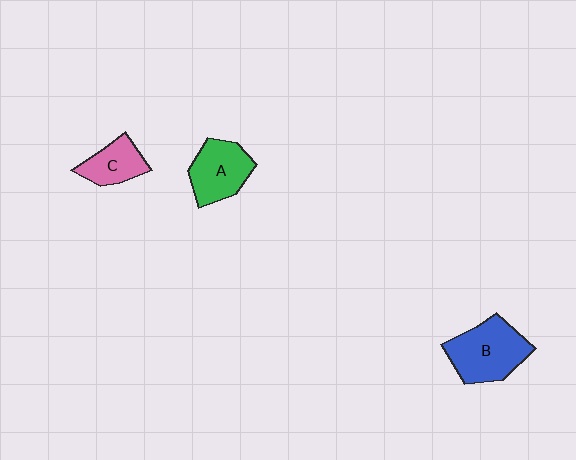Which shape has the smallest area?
Shape C (pink).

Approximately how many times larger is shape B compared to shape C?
Approximately 1.8 times.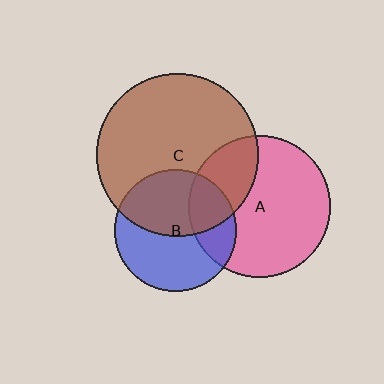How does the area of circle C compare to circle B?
Approximately 1.8 times.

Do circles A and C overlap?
Yes.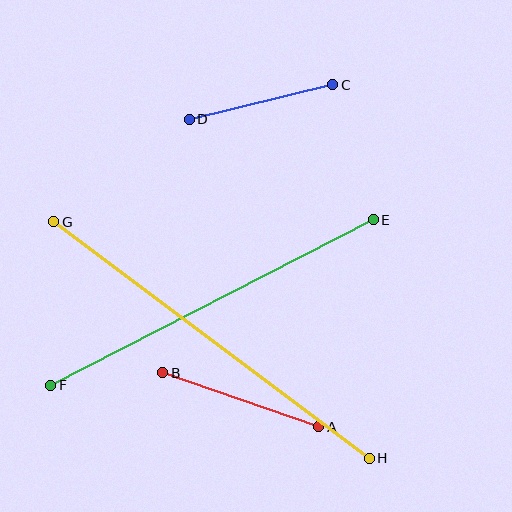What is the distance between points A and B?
The distance is approximately 165 pixels.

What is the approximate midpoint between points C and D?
The midpoint is at approximately (261, 102) pixels.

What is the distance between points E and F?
The distance is approximately 363 pixels.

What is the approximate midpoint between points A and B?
The midpoint is at approximately (241, 400) pixels.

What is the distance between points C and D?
The distance is approximately 148 pixels.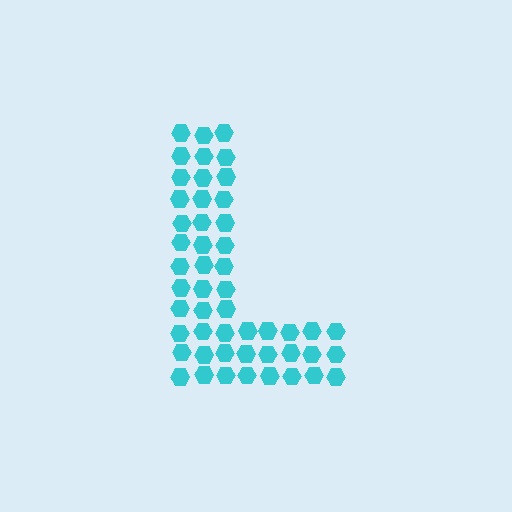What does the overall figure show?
The overall figure shows the letter L.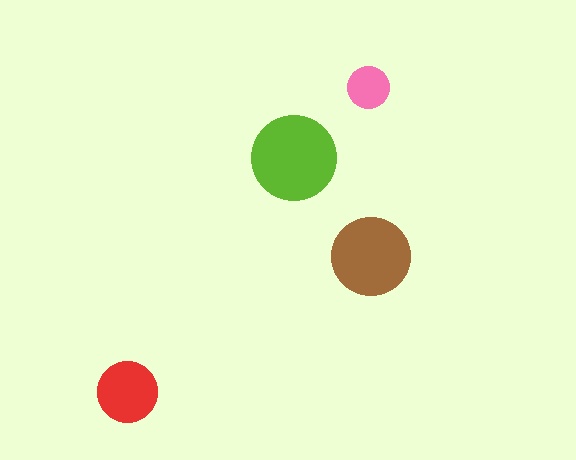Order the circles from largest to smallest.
the lime one, the brown one, the red one, the pink one.